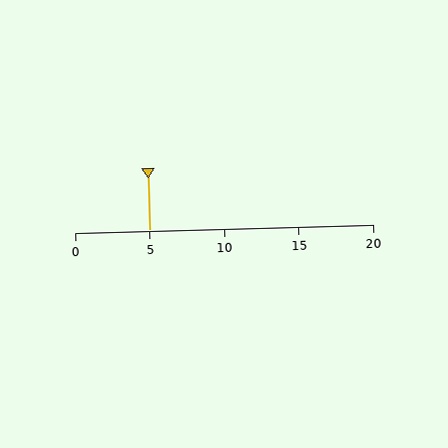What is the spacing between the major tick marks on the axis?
The major ticks are spaced 5 apart.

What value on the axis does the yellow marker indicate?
The marker indicates approximately 5.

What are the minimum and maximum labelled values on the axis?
The axis runs from 0 to 20.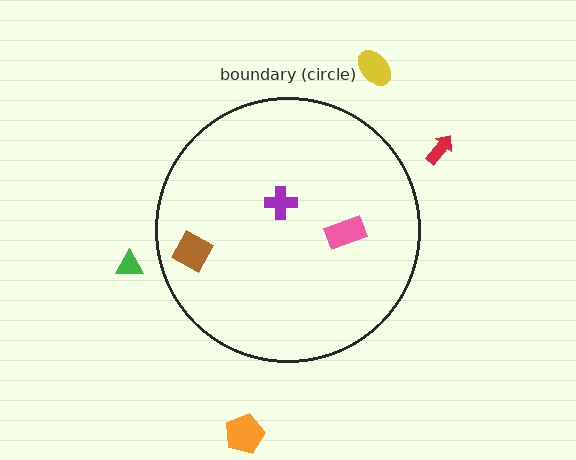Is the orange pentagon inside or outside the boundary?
Outside.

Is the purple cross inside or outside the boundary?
Inside.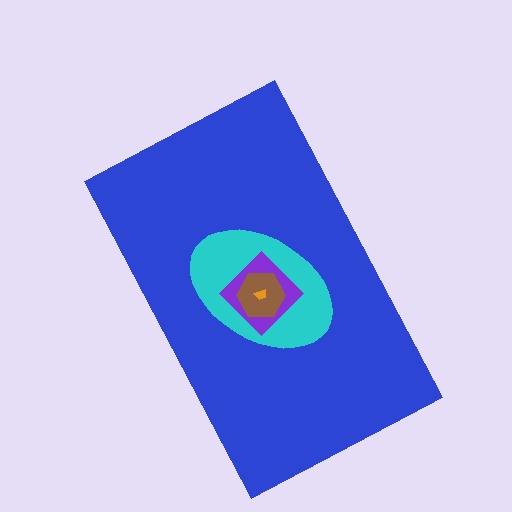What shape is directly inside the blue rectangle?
The cyan ellipse.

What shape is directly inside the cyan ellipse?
The purple diamond.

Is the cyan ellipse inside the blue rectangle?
Yes.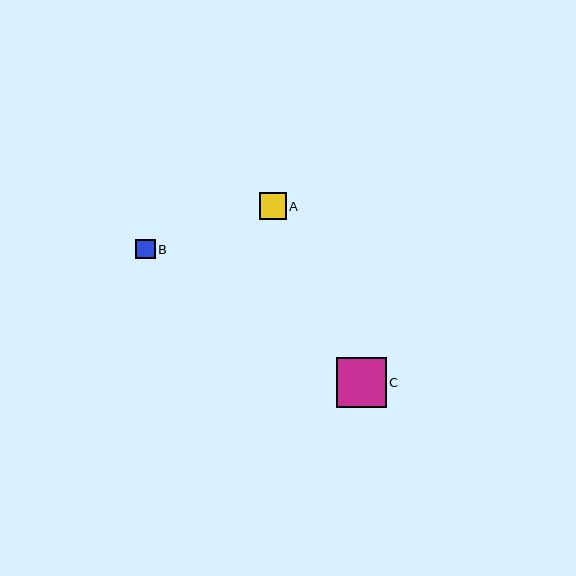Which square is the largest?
Square C is the largest with a size of approximately 49 pixels.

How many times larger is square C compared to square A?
Square C is approximately 1.8 times the size of square A.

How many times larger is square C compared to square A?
Square C is approximately 1.8 times the size of square A.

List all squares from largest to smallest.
From largest to smallest: C, A, B.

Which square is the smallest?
Square B is the smallest with a size of approximately 20 pixels.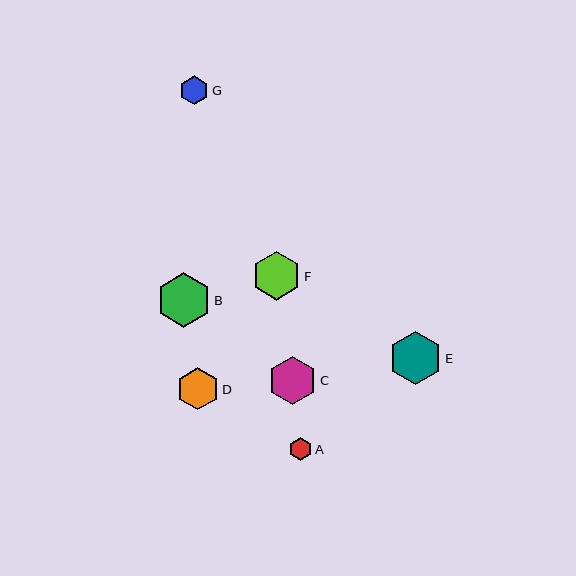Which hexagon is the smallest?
Hexagon A is the smallest with a size of approximately 23 pixels.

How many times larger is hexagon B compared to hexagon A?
Hexagon B is approximately 2.4 times the size of hexagon A.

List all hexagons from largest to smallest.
From largest to smallest: B, E, F, C, D, G, A.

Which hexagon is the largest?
Hexagon B is the largest with a size of approximately 55 pixels.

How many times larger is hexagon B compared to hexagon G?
Hexagon B is approximately 1.9 times the size of hexagon G.